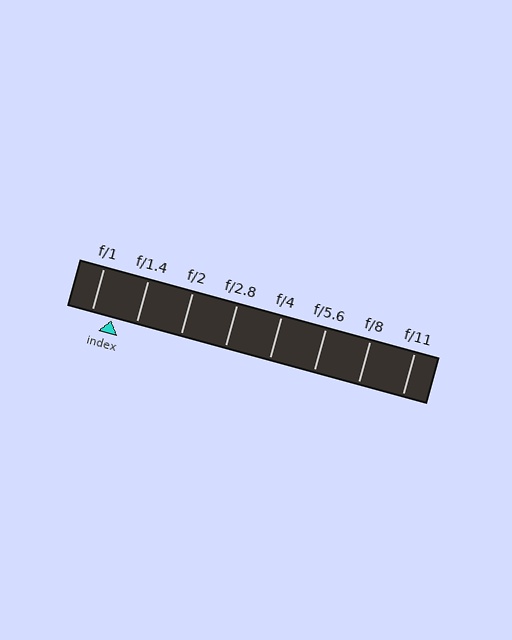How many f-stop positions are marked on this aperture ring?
There are 8 f-stop positions marked.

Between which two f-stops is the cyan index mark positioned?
The index mark is between f/1 and f/1.4.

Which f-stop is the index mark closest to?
The index mark is closest to f/1.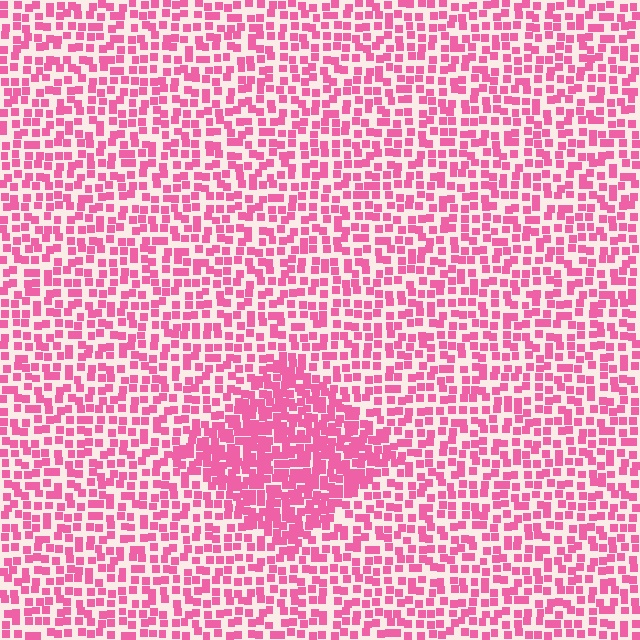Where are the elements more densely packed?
The elements are more densely packed inside the diamond boundary.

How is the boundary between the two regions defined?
The boundary is defined by a change in element density (approximately 1.9x ratio). All elements are the same color, size, and shape.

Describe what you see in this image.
The image contains small pink elements arranged at two different densities. A diamond-shaped region is visible where the elements are more densely packed than the surrounding area.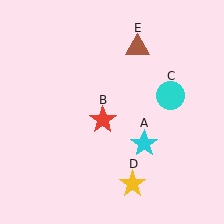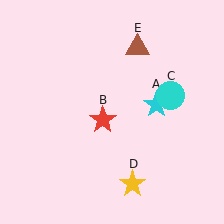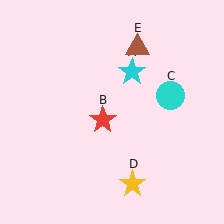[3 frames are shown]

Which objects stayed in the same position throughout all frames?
Red star (object B) and cyan circle (object C) and yellow star (object D) and brown triangle (object E) remained stationary.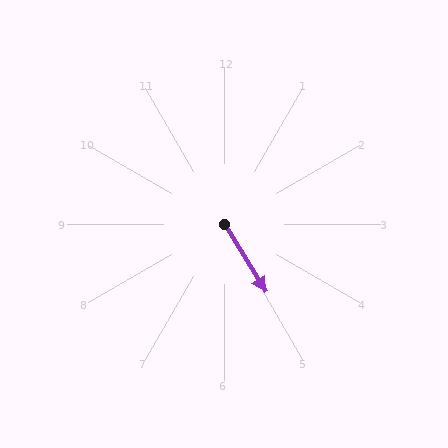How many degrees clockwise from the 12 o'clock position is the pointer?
Approximately 149 degrees.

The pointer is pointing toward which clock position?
Roughly 5 o'clock.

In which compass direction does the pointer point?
Southeast.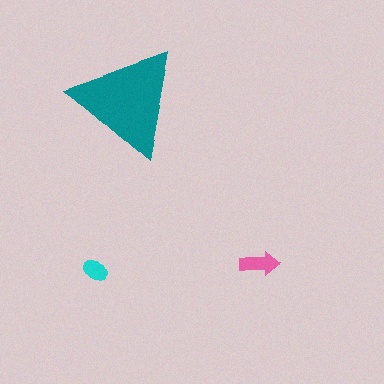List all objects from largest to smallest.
The teal triangle, the pink arrow, the cyan ellipse.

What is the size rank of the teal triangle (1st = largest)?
1st.